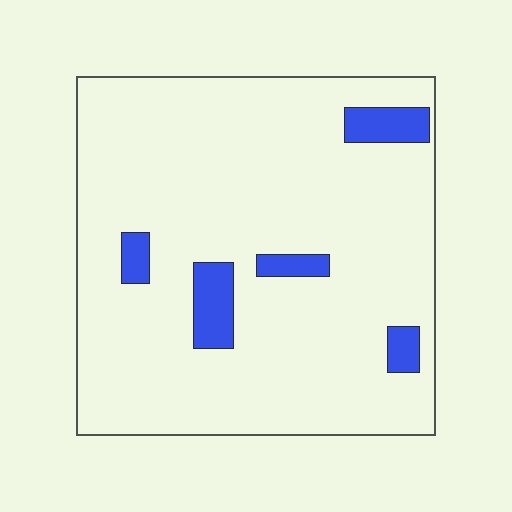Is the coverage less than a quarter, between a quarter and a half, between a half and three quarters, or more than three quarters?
Less than a quarter.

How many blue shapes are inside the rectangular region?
5.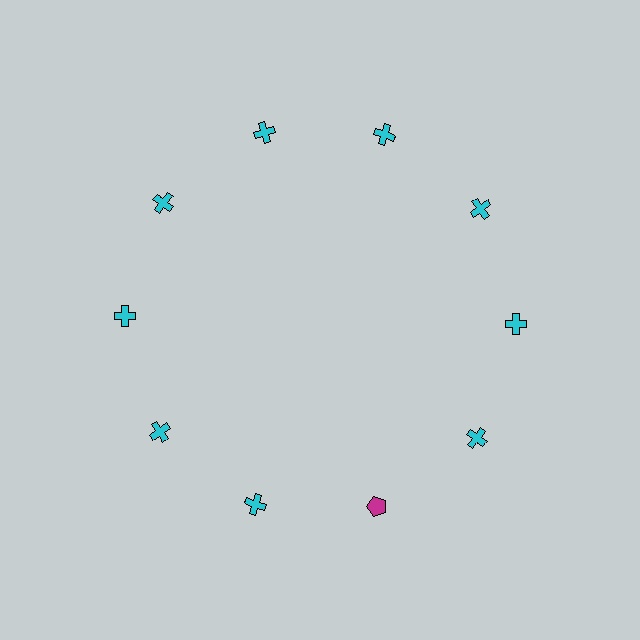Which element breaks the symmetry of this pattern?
The magenta pentagon at roughly the 5 o'clock position breaks the symmetry. All other shapes are cyan crosses.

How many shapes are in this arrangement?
There are 10 shapes arranged in a ring pattern.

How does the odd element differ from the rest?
It differs in both color (magenta instead of cyan) and shape (pentagon instead of cross).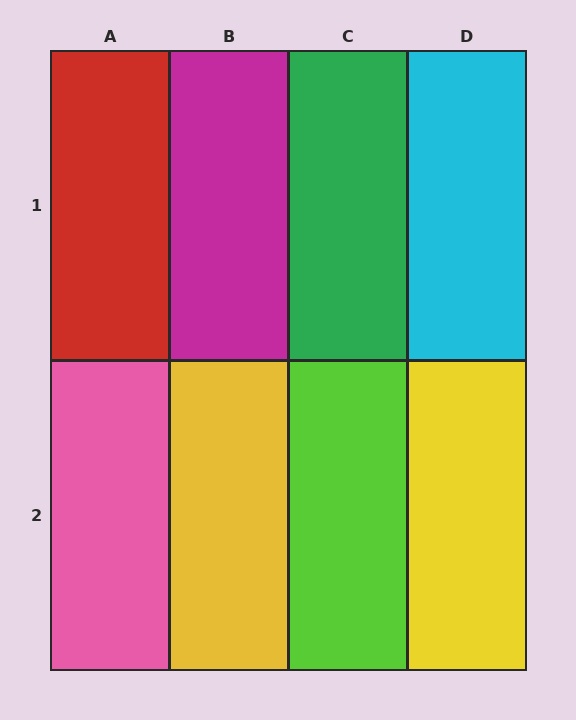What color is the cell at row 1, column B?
Magenta.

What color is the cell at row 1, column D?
Cyan.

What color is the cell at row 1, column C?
Green.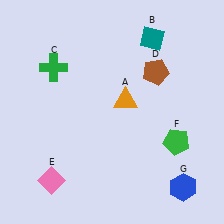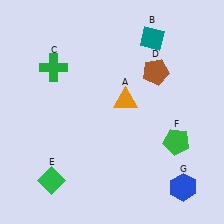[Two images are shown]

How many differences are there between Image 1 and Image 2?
There is 1 difference between the two images.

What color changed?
The diamond (E) changed from pink in Image 1 to green in Image 2.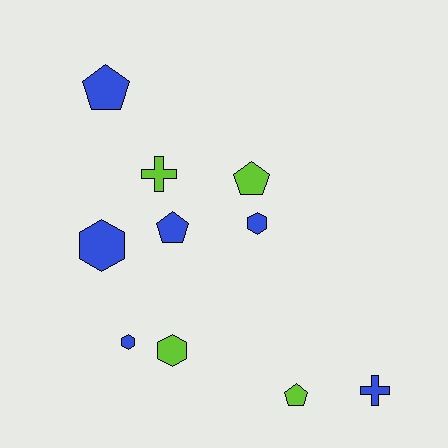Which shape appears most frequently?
Pentagon, with 4 objects.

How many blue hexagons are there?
There are 3 blue hexagons.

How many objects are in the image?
There are 10 objects.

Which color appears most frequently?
Blue, with 6 objects.